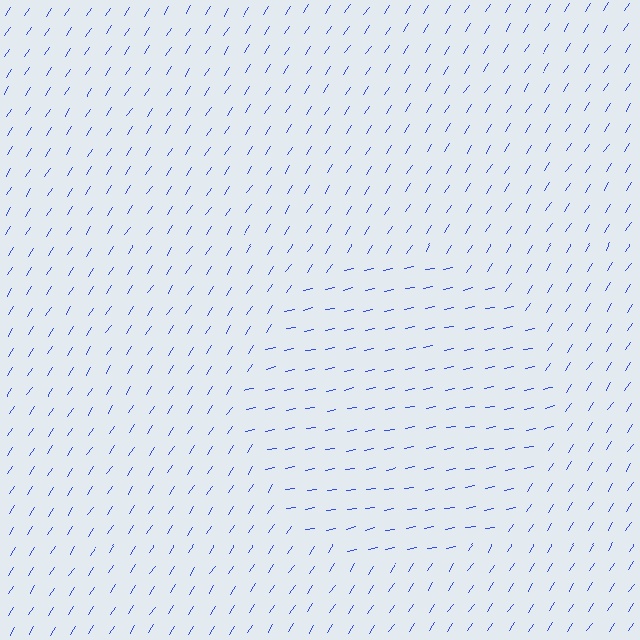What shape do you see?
I see a circle.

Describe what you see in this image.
The image is filled with small blue line segments. A circle region in the image has lines oriented differently from the surrounding lines, creating a visible texture boundary.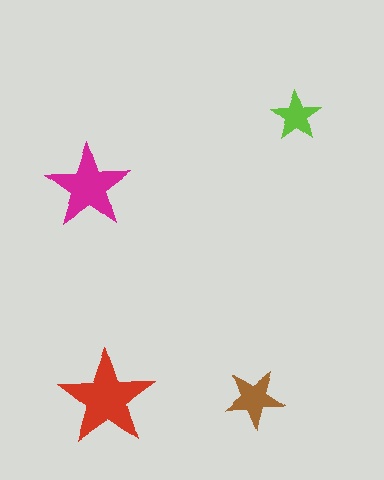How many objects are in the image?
There are 4 objects in the image.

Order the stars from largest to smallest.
the red one, the magenta one, the brown one, the lime one.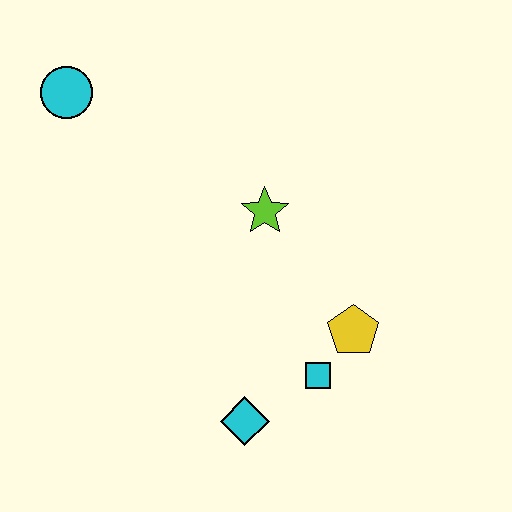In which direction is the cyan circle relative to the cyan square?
The cyan circle is above the cyan square.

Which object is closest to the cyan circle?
The lime star is closest to the cyan circle.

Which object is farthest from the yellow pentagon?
The cyan circle is farthest from the yellow pentagon.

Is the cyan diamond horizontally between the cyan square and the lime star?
No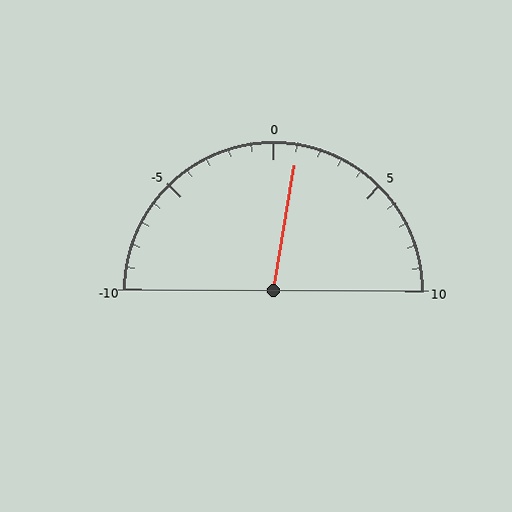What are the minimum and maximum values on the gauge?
The gauge ranges from -10 to 10.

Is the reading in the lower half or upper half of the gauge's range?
The reading is in the upper half of the range (-10 to 10).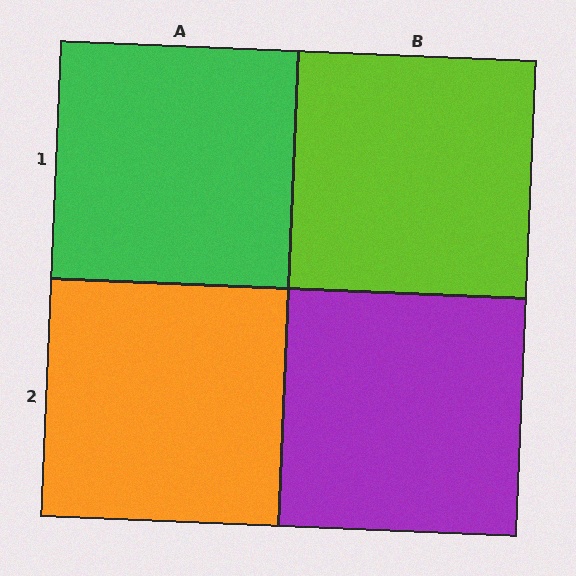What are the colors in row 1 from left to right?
Green, lime.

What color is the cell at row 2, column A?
Orange.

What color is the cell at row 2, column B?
Purple.